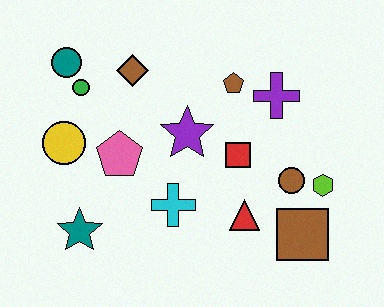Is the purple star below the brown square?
No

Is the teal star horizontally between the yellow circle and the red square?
Yes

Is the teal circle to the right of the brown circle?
No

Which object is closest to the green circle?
The teal circle is closest to the green circle.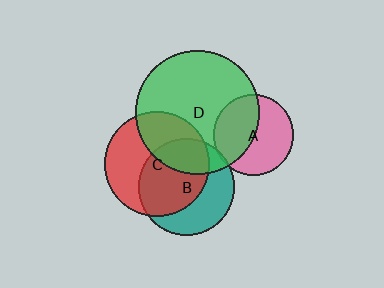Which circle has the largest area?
Circle D (green).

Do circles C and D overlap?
Yes.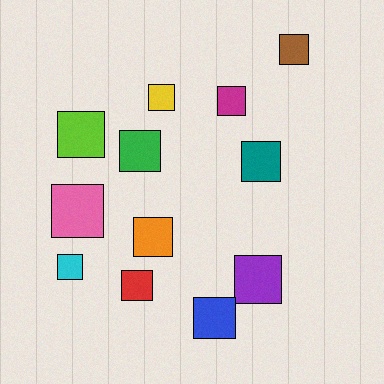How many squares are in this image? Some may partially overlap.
There are 12 squares.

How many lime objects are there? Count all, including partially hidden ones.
There is 1 lime object.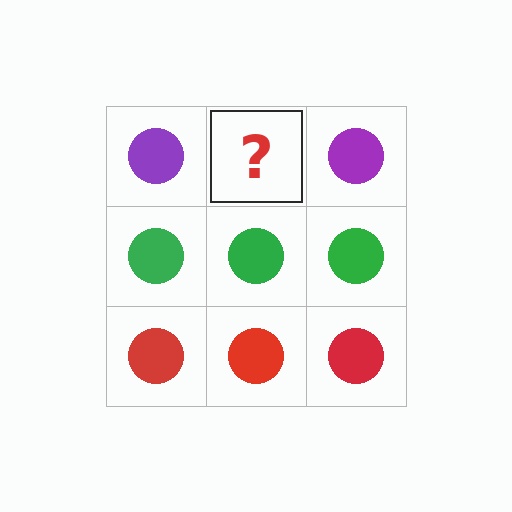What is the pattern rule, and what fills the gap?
The rule is that each row has a consistent color. The gap should be filled with a purple circle.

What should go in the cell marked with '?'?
The missing cell should contain a purple circle.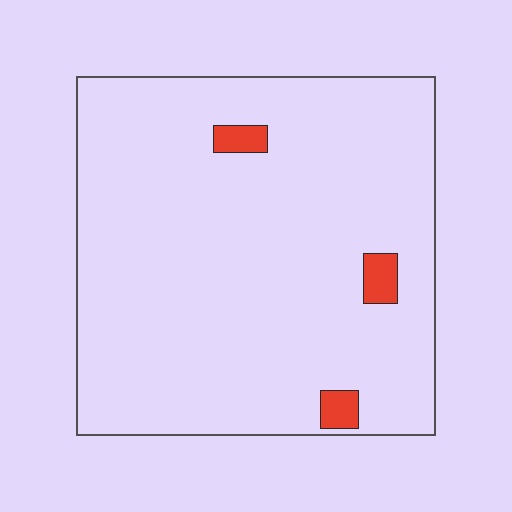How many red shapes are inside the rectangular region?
3.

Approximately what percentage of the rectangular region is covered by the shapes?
Approximately 5%.